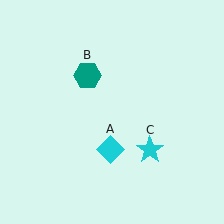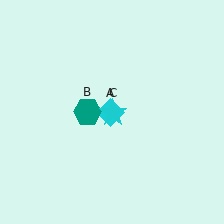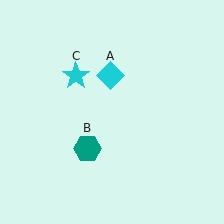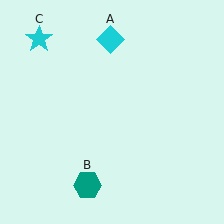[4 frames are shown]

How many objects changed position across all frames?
3 objects changed position: cyan diamond (object A), teal hexagon (object B), cyan star (object C).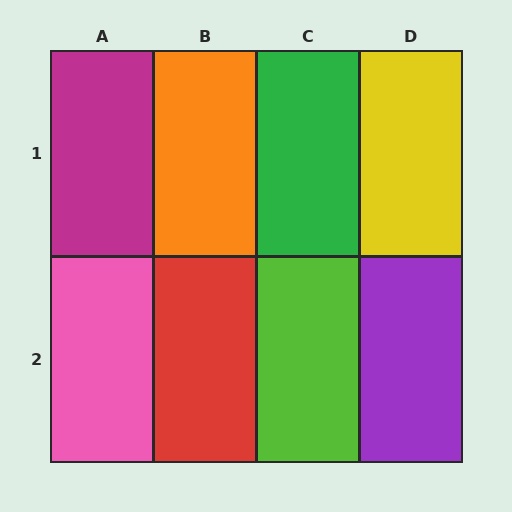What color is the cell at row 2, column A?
Pink.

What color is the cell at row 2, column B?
Red.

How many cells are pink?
1 cell is pink.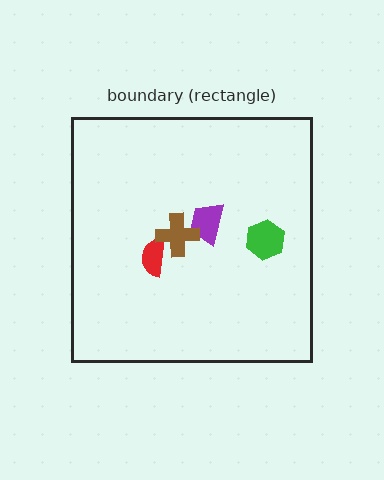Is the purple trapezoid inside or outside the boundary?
Inside.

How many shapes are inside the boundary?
4 inside, 0 outside.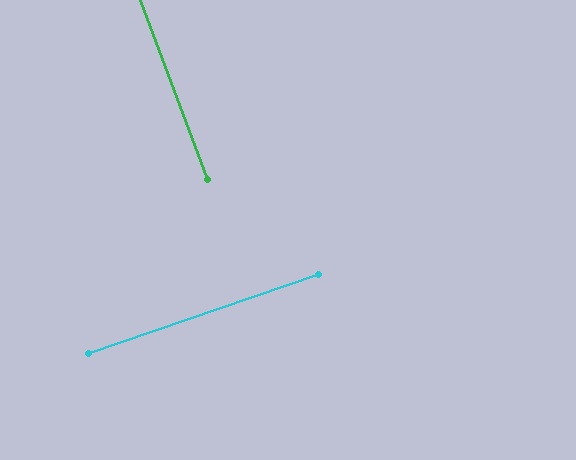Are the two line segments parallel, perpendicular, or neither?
Perpendicular — they meet at approximately 88°.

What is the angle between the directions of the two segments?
Approximately 88 degrees.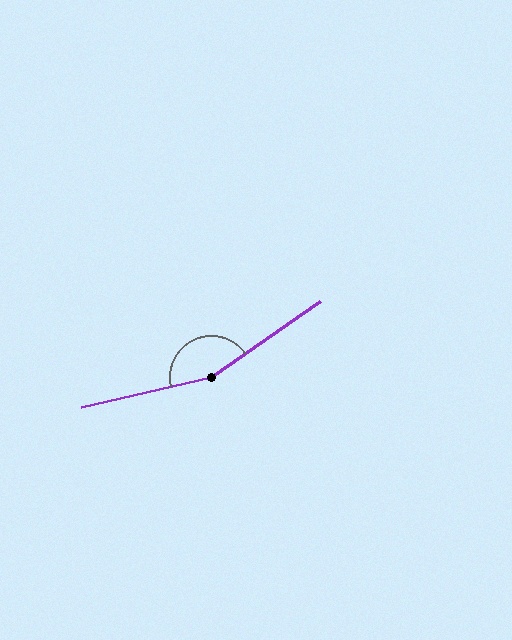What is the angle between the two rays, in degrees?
Approximately 158 degrees.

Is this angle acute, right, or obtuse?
It is obtuse.